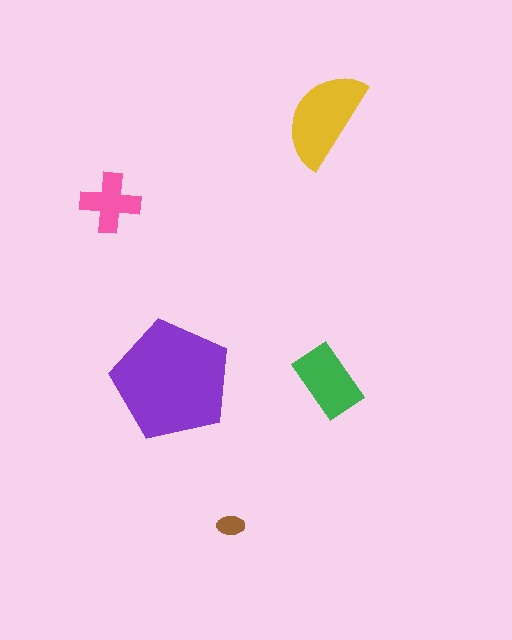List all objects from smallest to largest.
The brown ellipse, the pink cross, the green rectangle, the yellow semicircle, the purple pentagon.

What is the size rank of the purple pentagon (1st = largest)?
1st.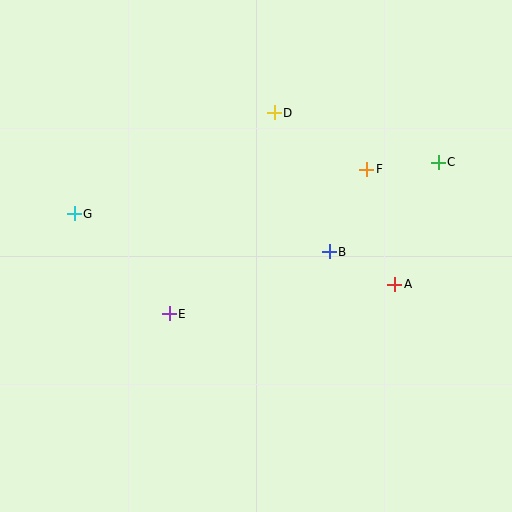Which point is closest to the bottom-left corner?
Point E is closest to the bottom-left corner.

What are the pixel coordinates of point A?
Point A is at (395, 284).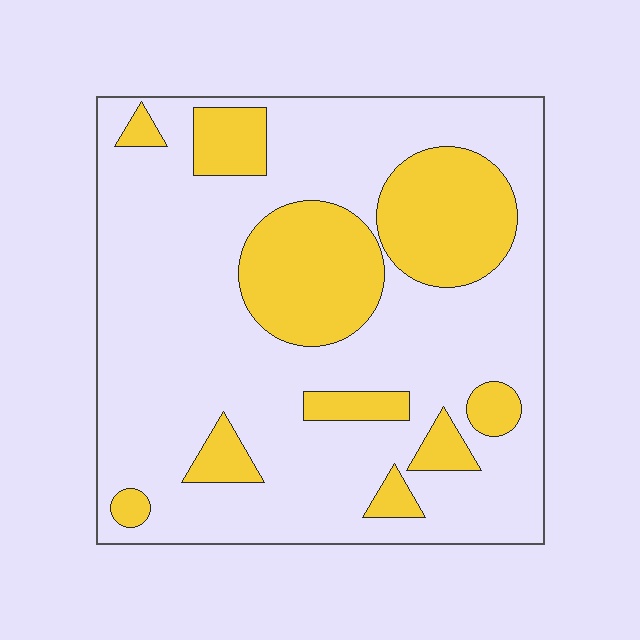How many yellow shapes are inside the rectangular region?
10.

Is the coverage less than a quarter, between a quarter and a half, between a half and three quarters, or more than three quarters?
Between a quarter and a half.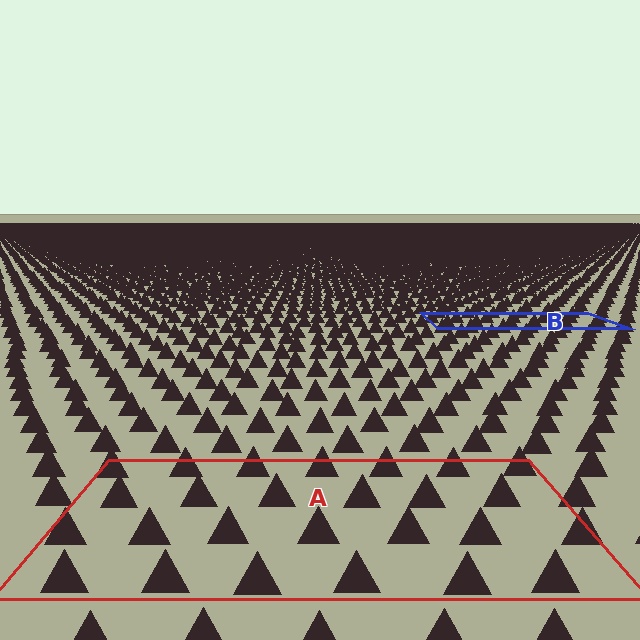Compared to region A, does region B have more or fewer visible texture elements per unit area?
Region B has more texture elements per unit area — they are packed more densely because it is farther away.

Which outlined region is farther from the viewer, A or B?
Region B is farther from the viewer — the texture elements inside it appear smaller and more densely packed.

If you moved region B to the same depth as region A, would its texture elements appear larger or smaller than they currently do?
They would appear larger. At a closer depth, the same texture elements are projected at a bigger on-screen size.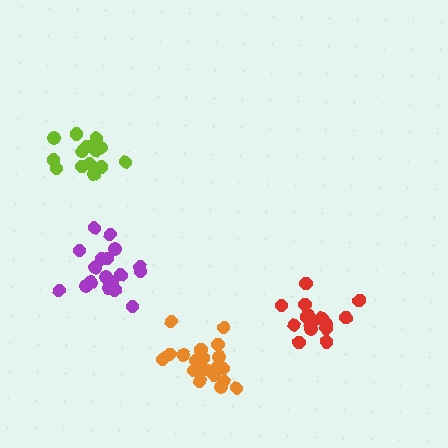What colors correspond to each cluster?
The clusters are colored: red, purple, lime, orange.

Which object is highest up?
The lime cluster is topmost.